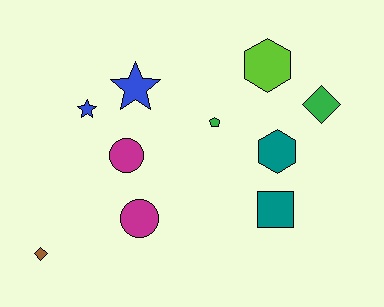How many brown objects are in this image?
There is 1 brown object.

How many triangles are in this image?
There are no triangles.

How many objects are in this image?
There are 10 objects.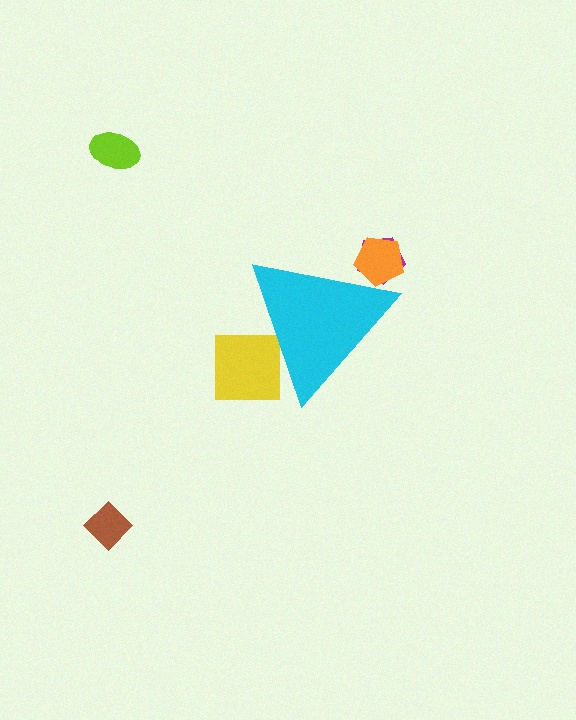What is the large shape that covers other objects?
A cyan triangle.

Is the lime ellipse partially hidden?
No, the lime ellipse is fully visible.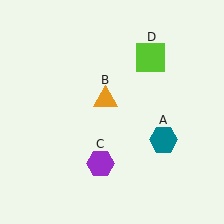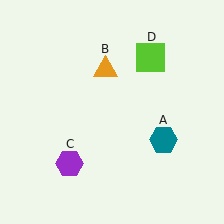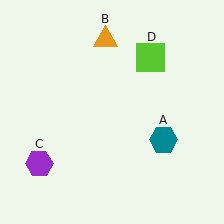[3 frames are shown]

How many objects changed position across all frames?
2 objects changed position: orange triangle (object B), purple hexagon (object C).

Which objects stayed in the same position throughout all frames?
Teal hexagon (object A) and lime square (object D) remained stationary.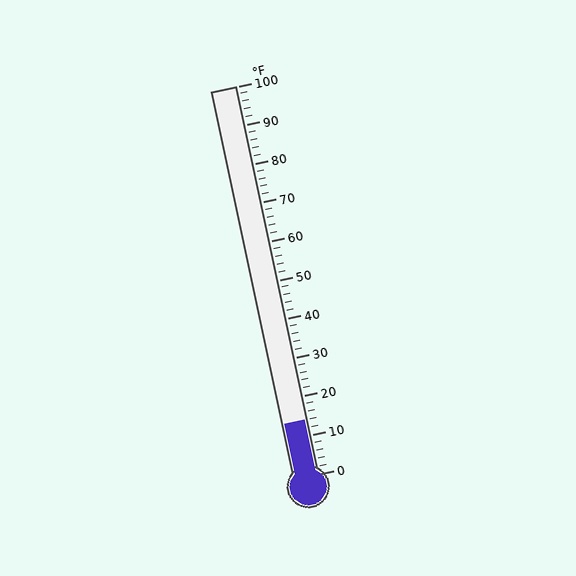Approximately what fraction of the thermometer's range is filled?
The thermometer is filled to approximately 15% of its range.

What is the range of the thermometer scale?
The thermometer scale ranges from 0°F to 100°F.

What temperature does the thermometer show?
The thermometer shows approximately 14°F.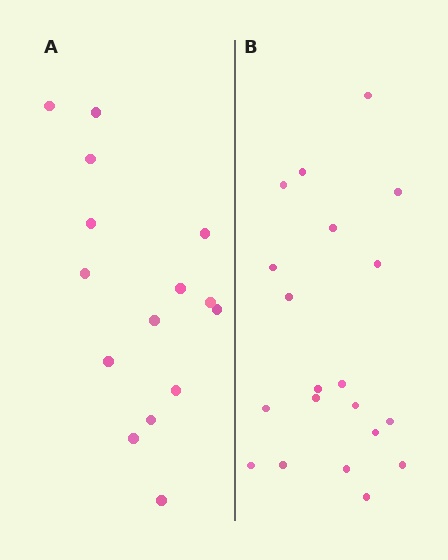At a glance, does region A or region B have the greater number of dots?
Region B (the right region) has more dots.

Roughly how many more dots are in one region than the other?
Region B has about 5 more dots than region A.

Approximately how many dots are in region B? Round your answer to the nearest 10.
About 20 dots.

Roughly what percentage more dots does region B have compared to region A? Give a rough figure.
About 35% more.